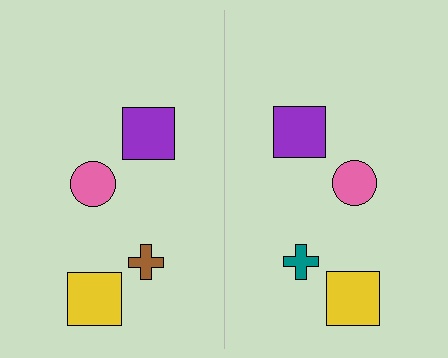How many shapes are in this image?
There are 8 shapes in this image.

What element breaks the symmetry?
The teal cross on the right side breaks the symmetry — its mirror counterpart is brown.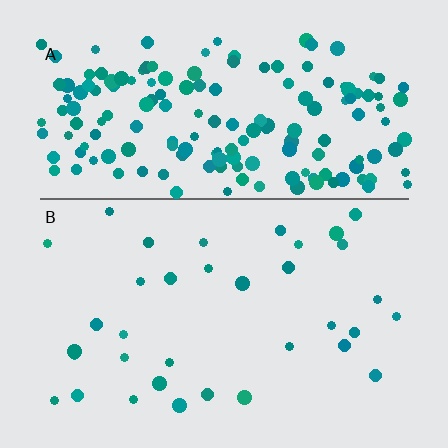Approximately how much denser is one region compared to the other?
Approximately 5.0× — region A over region B.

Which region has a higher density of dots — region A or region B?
A (the top).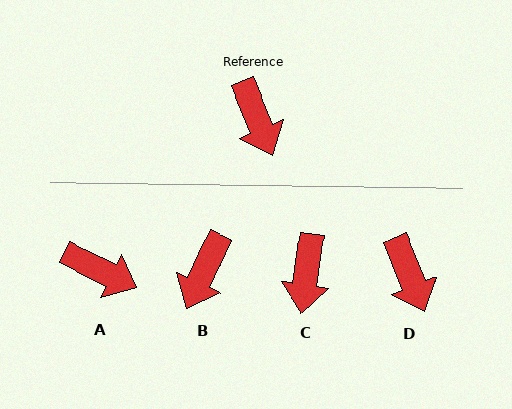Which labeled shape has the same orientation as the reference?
D.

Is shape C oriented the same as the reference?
No, it is off by about 30 degrees.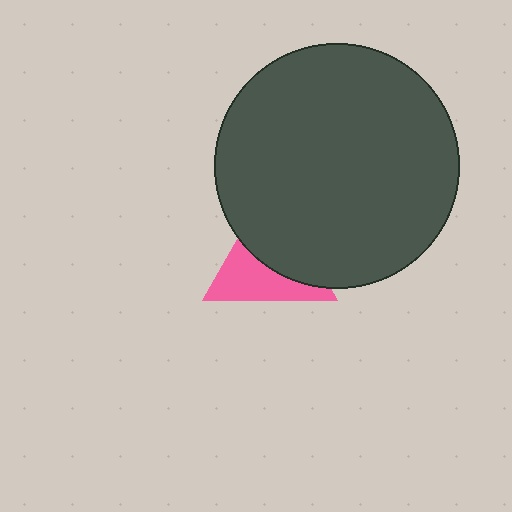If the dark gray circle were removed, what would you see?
You would see the complete pink triangle.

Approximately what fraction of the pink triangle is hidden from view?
Roughly 53% of the pink triangle is hidden behind the dark gray circle.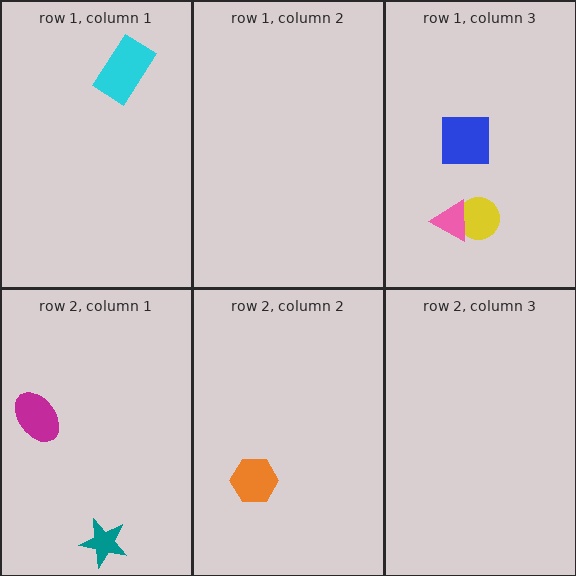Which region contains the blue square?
The row 1, column 3 region.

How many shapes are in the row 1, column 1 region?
1.